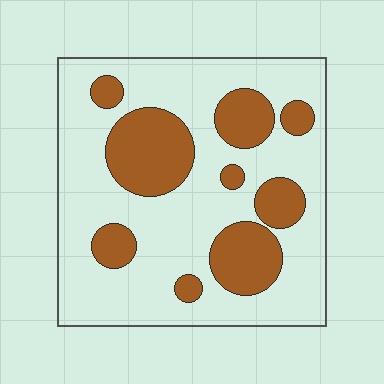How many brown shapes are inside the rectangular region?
9.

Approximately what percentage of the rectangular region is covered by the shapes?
Approximately 30%.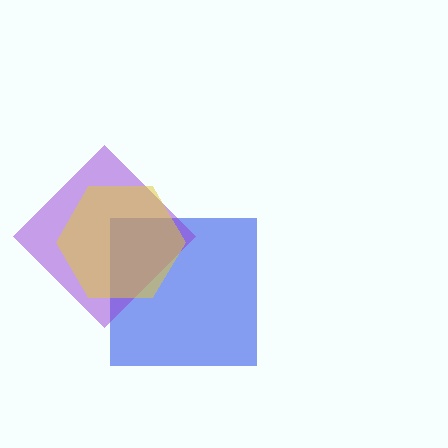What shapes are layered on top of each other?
The layered shapes are: a blue square, a purple diamond, a yellow hexagon.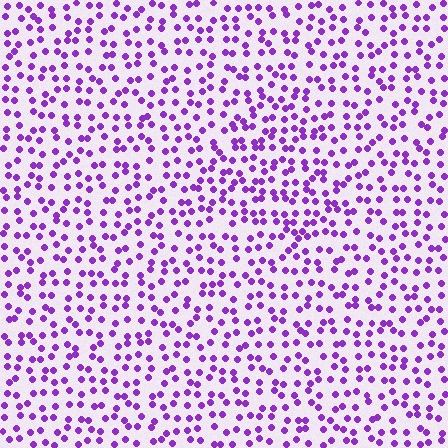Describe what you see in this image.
The image contains small purple elements arranged at two different densities. A triangle-shaped region is visible where the elements are more densely packed than the surrounding area.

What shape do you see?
I see a triangle.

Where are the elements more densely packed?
The elements are more densely packed inside the triangle boundary.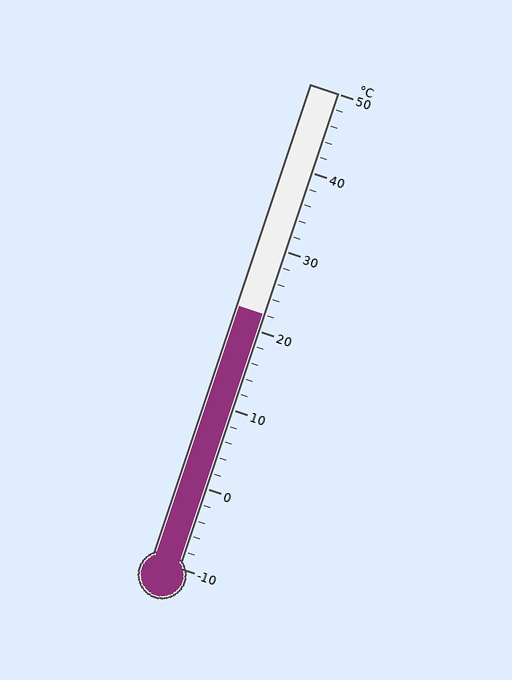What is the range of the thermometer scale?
The thermometer scale ranges from -10°C to 50°C.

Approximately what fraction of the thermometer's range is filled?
The thermometer is filled to approximately 55% of its range.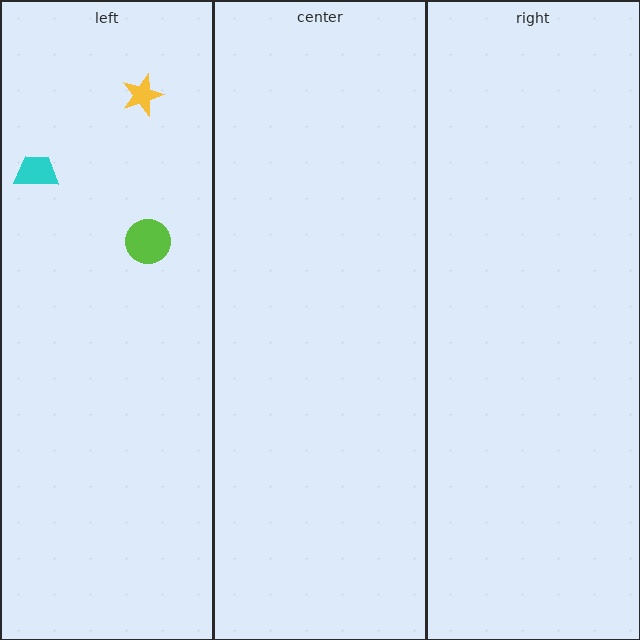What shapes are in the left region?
The cyan trapezoid, the yellow star, the lime circle.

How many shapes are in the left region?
3.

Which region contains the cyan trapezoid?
The left region.